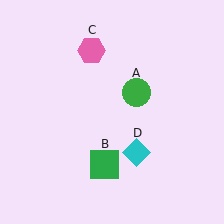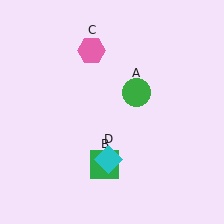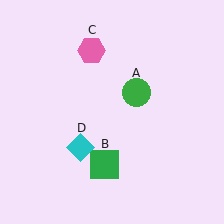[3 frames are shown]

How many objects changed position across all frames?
1 object changed position: cyan diamond (object D).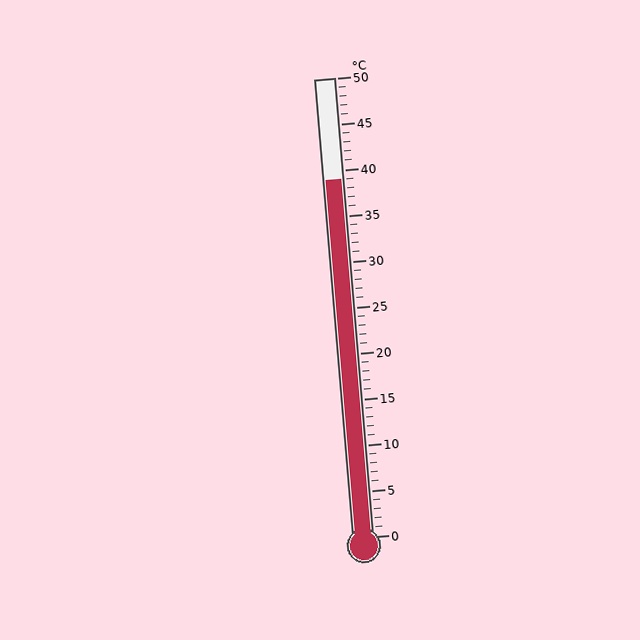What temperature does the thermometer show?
The thermometer shows approximately 39°C.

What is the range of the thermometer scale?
The thermometer scale ranges from 0°C to 50°C.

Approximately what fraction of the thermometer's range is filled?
The thermometer is filled to approximately 80% of its range.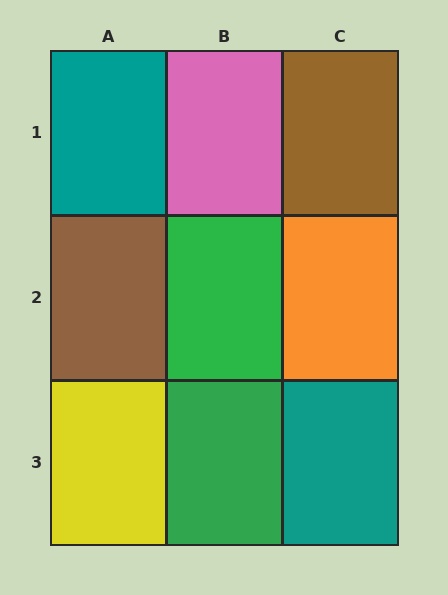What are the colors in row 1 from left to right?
Teal, pink, brown.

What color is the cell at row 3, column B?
Green.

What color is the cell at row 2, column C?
Orange.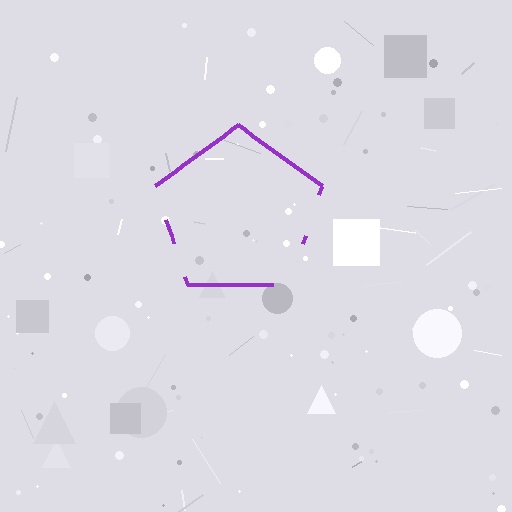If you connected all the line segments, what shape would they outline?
They would outline a pentagon.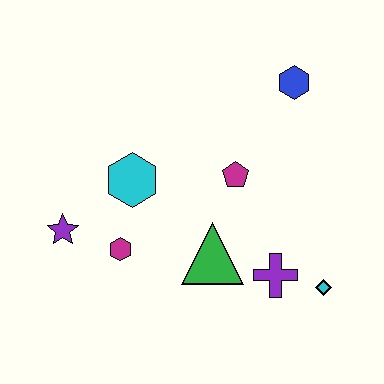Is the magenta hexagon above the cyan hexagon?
No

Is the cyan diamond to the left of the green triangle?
No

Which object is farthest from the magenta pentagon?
The purple star is farthest from the magenta pentagon.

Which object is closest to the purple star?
The magenta hexagon is closest to the purple star.